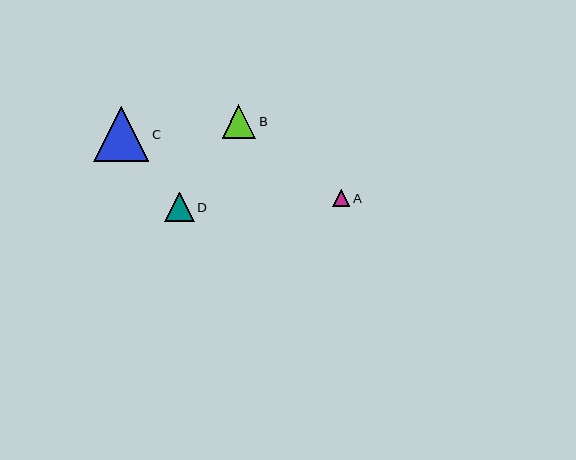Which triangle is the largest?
Triangle C is the largest with a size of approximately 55 pixels.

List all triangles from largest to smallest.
From largest to smallest: C, B, D, A.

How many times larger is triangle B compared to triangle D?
Triangle B is approximately 1.1 times the size of triangle D.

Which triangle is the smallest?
Triangle A is the smallest with a size of approximately 17 pixels.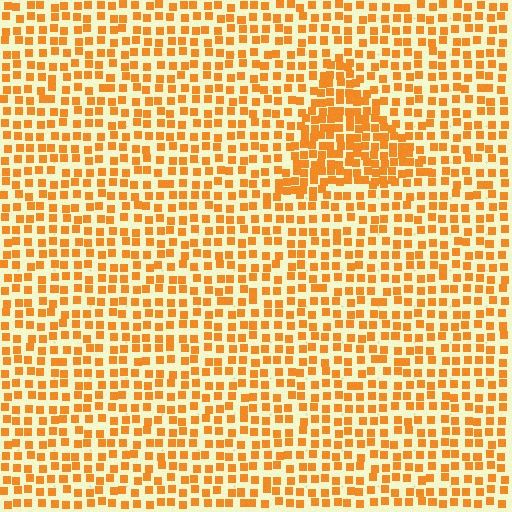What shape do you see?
I see a triangle.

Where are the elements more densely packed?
The elements are more densely packed inside the triangle boundary.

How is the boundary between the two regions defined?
The boundary is defined by a change in element density (approximately 1.8x ratio). All elements are the same color, size, and shape.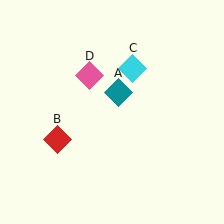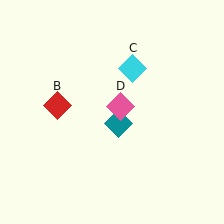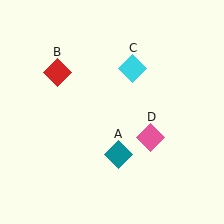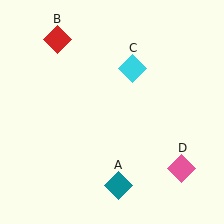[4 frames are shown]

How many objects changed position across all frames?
3 objects changed position: teal diamond (object A), red diamond (object B), pink diamond (object D).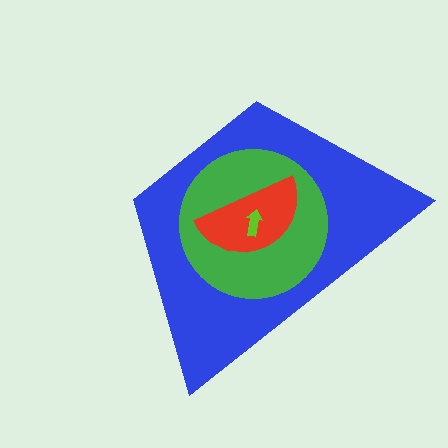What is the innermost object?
The lime arrow.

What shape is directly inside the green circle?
The red semicircle.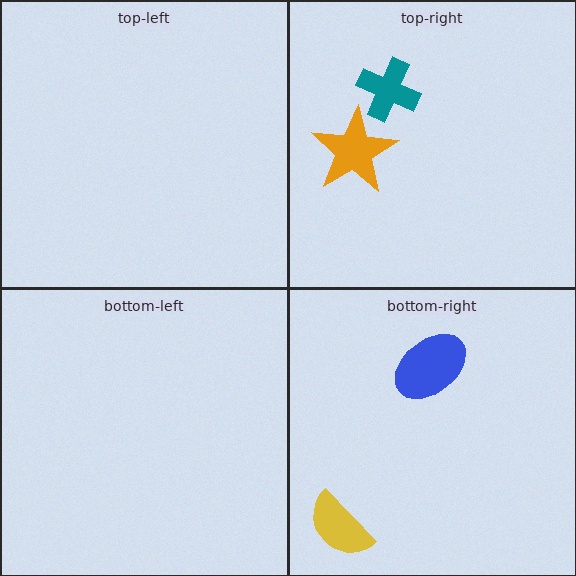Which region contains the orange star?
The top-right region.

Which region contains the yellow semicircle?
The bottom-right region.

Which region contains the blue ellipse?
The bottom-right region.